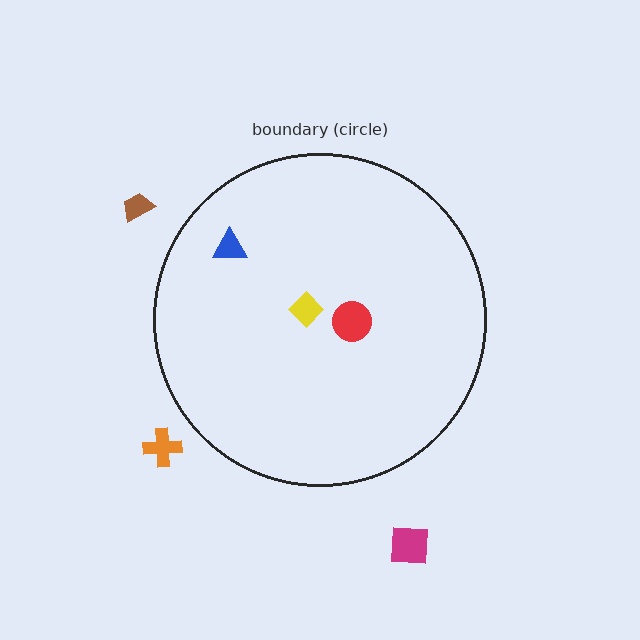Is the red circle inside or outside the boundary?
Inside.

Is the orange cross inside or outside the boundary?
Outside.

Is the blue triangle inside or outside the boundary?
Inside.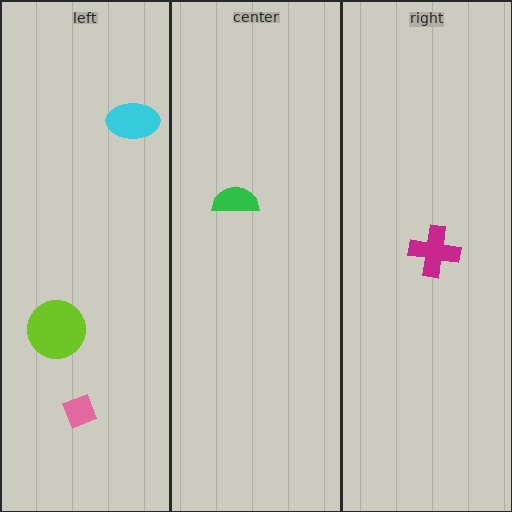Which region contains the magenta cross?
The right region.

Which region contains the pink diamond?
The left region.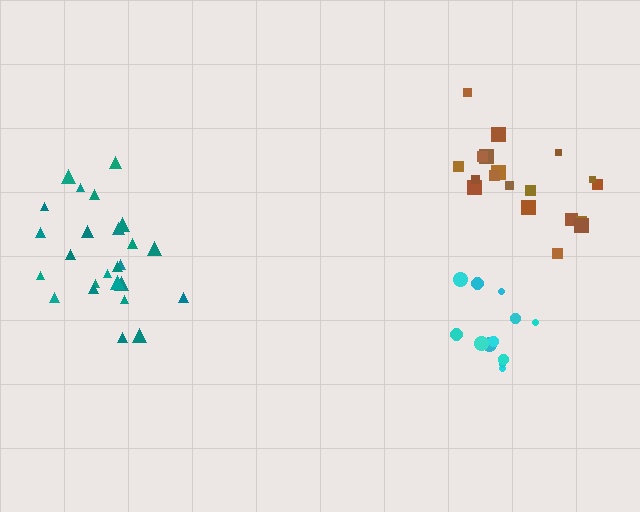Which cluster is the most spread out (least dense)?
Brown.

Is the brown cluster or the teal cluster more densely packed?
Teal.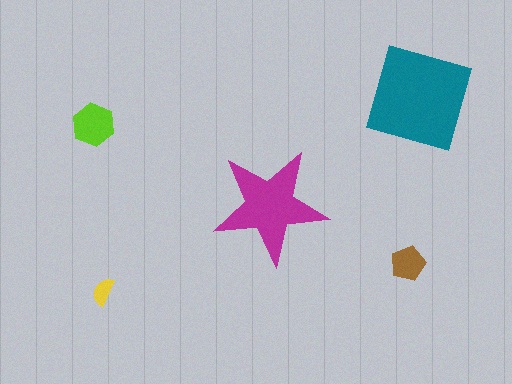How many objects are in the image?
There are 5 objects in the image.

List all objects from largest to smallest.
The teal square, the magenta star, the lime hexagon, the brown pentagon, the yellow semicircle.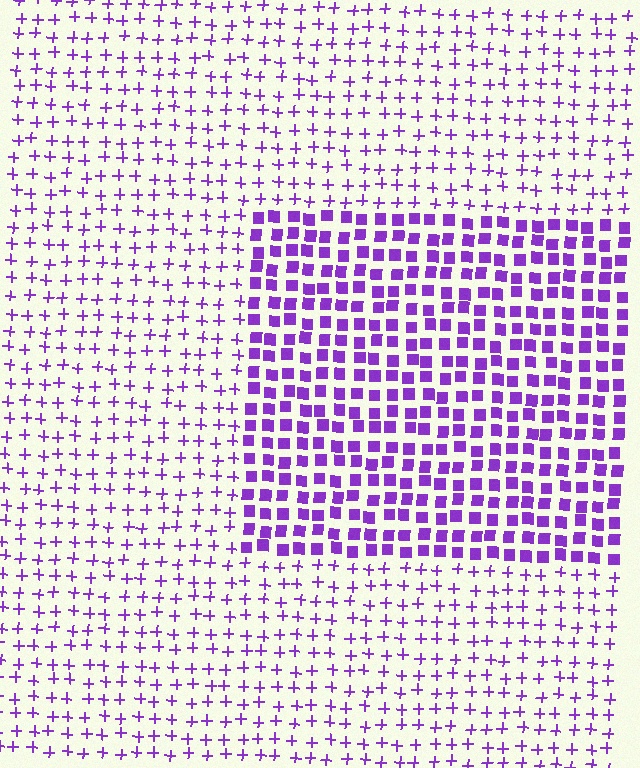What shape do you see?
I see a rectangle.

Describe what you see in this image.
The image is filled with small purple elements arranged in a uniform grid. A rectangle-shaped region contains squares, while the surrounding area contains plus signs. The boundary is defined purely by the change in element shape.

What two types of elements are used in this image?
The image uses squares inside the rectangle region and plus signs outside it.